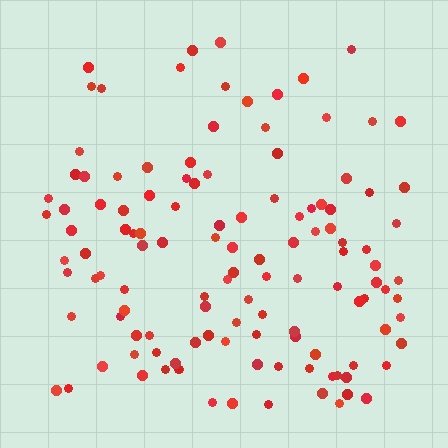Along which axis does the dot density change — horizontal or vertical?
Vertical.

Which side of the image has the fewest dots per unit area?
The top.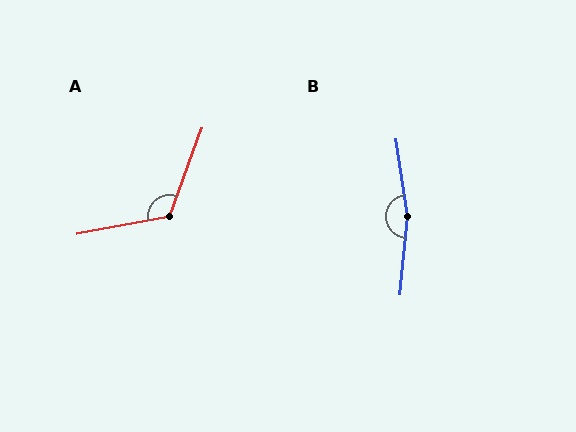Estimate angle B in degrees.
Approximately 166 degrees.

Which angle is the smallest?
A, at approximately 121 degrees.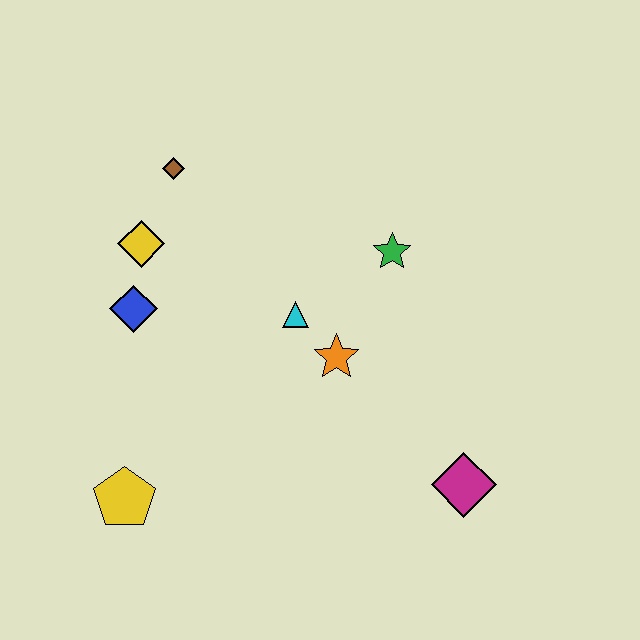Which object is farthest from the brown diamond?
The magenta diamond is farthest from the brown diamond.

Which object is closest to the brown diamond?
The yellow diamond is closest to the brown diamond.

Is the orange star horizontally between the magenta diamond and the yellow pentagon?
Yes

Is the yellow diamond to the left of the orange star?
Yes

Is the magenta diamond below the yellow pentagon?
No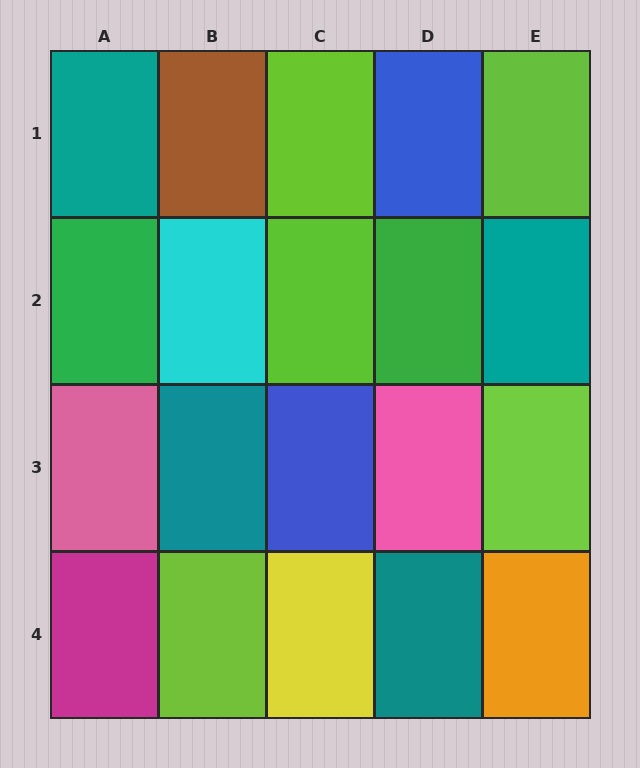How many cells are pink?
2 cells are pink.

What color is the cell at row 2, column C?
Lime.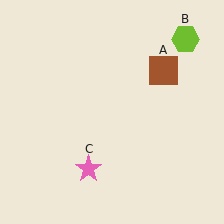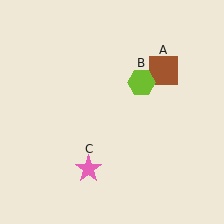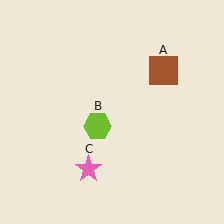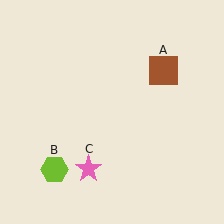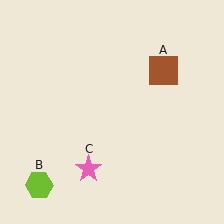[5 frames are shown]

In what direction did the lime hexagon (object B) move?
The lime hexagon (object B) moved down and to the left.